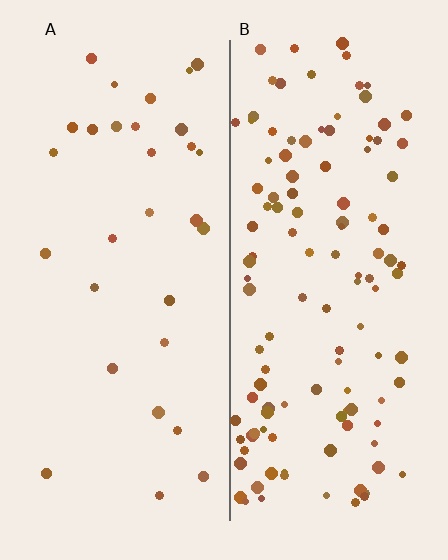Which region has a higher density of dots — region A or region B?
B (the right).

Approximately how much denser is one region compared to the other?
Approximately 4.0× — region B over region A.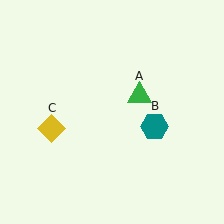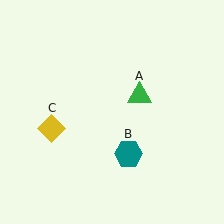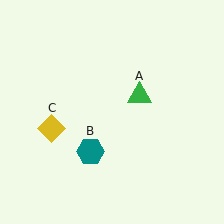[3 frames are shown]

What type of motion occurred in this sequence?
The teal hexagon (object B) rotated clockwise around the center of the scene.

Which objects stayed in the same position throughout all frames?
Green triangle (object A) and yellow diamond (object C) remained stationary.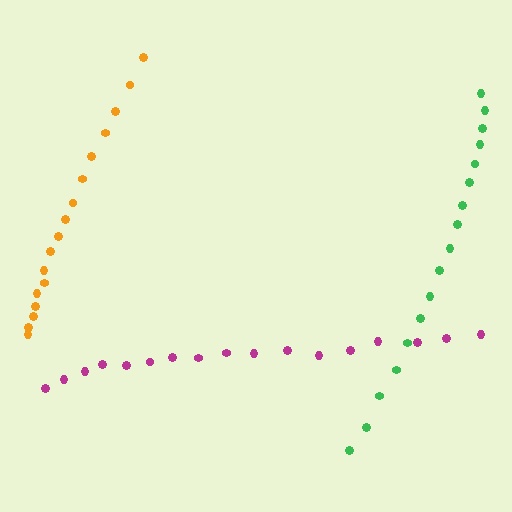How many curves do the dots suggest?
There are 3 distinct paths.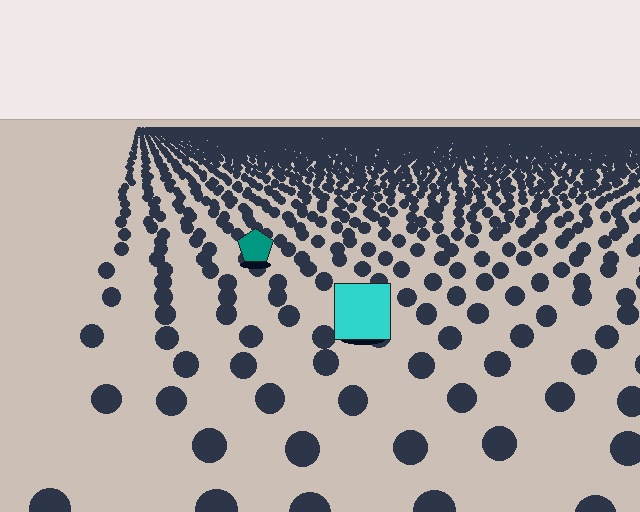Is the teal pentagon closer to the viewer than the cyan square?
No. The cyan square is closer — you can tell from the texture gradient: the ground texture is coarser near it.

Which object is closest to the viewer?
The cyan square is closest. The texture marks near it are larger and more spread out.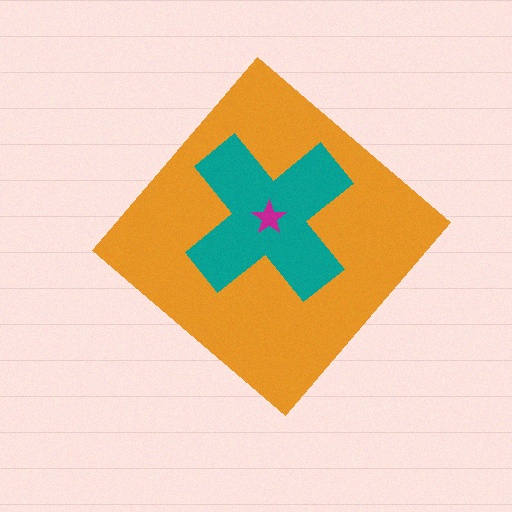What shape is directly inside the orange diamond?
The teal cross.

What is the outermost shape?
The orange diamond.